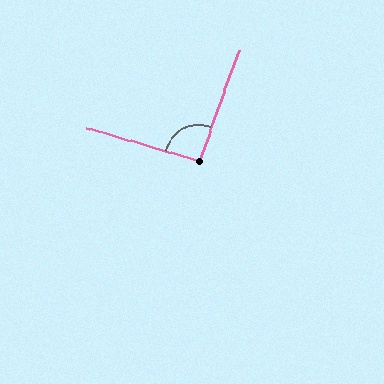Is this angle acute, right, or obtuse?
It is approximately a right angle.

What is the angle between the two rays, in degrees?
Approximately 94 degrees.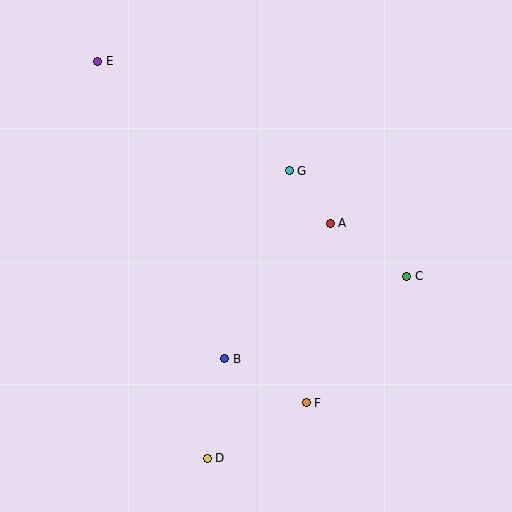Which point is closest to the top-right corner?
Point G is closest to the top-right corner.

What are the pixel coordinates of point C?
Point C is at (407, 276).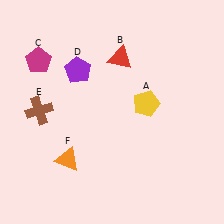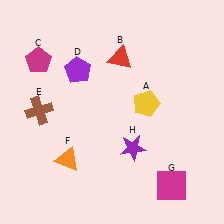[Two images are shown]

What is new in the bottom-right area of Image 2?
A magenta square (G) was added in the bottom-right area of Image 2.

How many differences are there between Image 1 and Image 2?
There are 2 differences between the two images.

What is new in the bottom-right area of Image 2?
A purple star (H) was added in the bottom-right area of Image 2.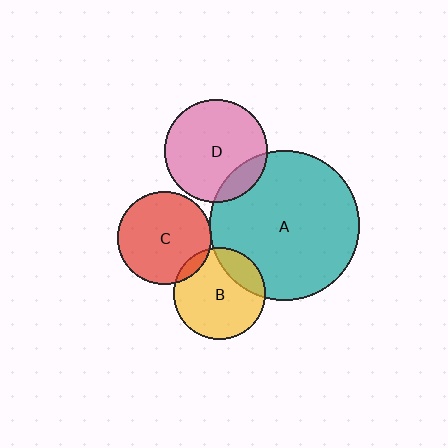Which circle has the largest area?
Circle A (teal).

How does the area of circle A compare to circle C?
Approximately 2.6 times.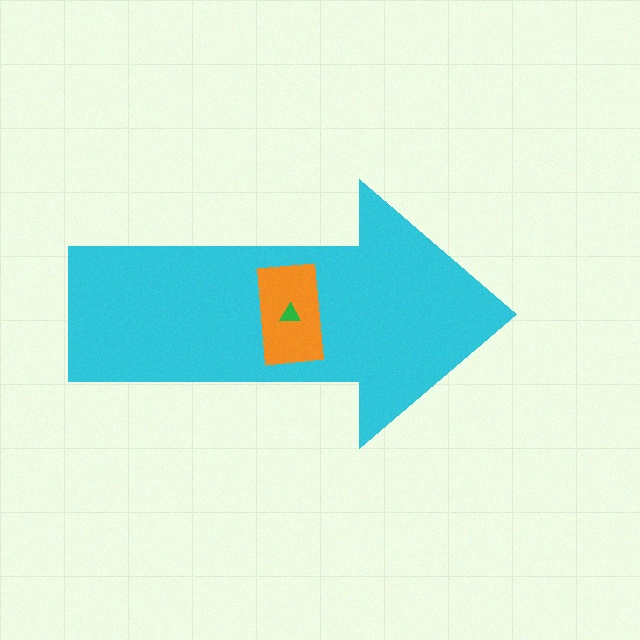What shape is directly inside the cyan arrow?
The orange rectangle.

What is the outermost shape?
The cyan arrow.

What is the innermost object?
The green triangle.